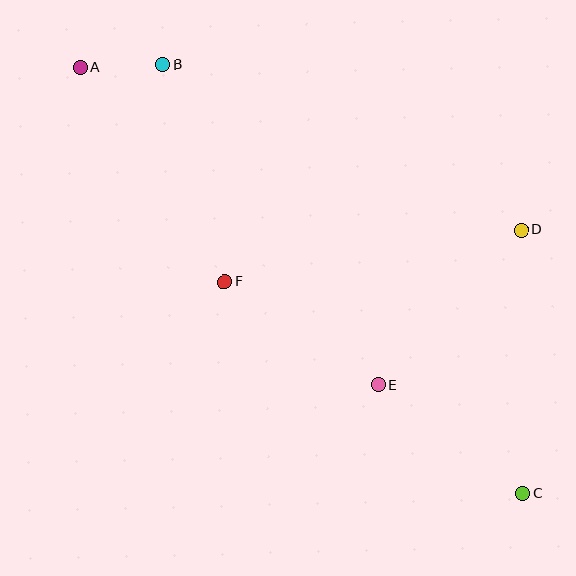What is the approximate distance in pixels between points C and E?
The distance between C and E is approximately 180 pixels.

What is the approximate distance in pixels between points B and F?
The distance between B and F is approximately 225 pixels.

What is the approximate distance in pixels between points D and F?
The distance between D and F is approximately 301 pixels.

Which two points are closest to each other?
Points A and B are closest to each other.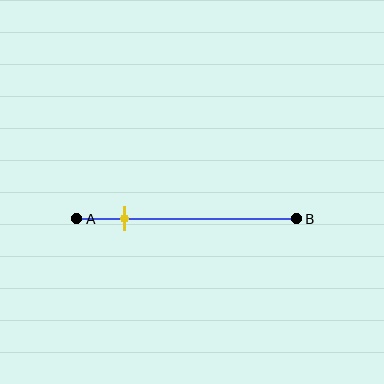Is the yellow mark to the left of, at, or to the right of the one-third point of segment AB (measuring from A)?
The yellow mark is to the left of the one-third point of segment AB.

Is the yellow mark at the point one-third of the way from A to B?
No, the mark is at about 20% from A, not at the 33% one-third point.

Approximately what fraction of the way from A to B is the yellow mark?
The yellow mark is approximately 20% of the way from A to B.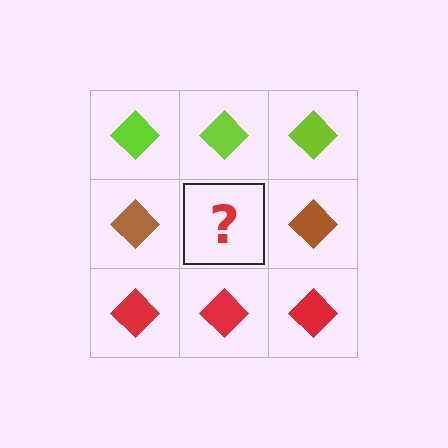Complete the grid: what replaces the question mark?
The question mark should be replaced with a brown diamond.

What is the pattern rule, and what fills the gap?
The rule is that each row has a consistent color. The gap should be filled with a brown diamond.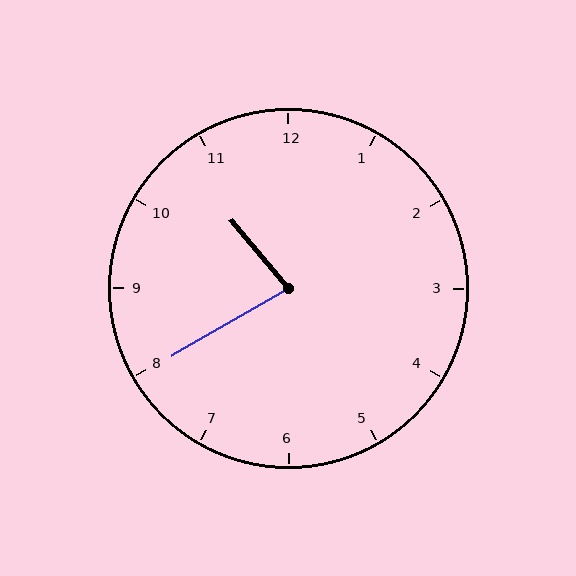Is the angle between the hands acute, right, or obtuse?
It is acute.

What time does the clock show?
10:40.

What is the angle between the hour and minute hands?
Approximately 80 degrees.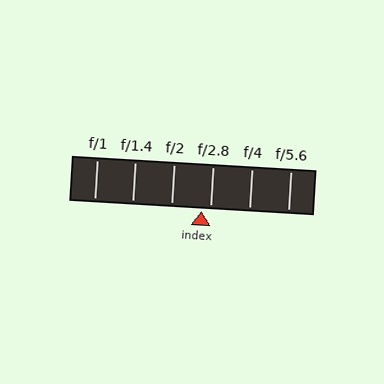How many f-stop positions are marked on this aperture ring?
There are 6 f-stop positions marked.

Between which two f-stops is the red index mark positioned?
The index mark is between f/2 and f/2.8.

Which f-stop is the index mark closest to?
The index mark is closest to f/2.8.